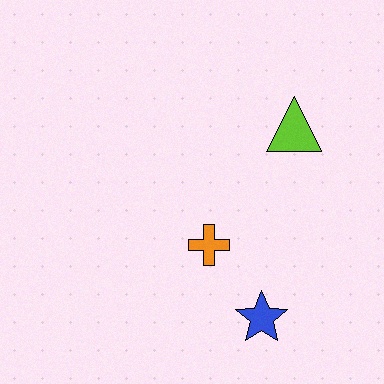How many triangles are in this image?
There is 1 triangle.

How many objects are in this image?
There are 3 objects.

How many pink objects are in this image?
There are no pink objects.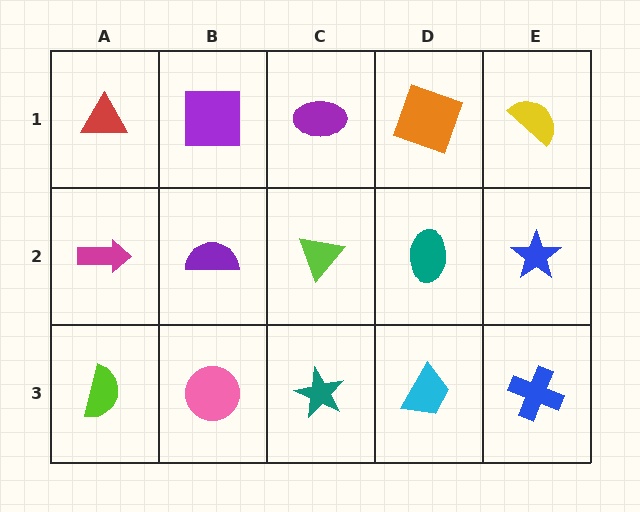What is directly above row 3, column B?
A purple semicircle.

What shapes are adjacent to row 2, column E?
A yellow semicircle (row 1, column E), a blue cross (row 3, column E), a teal ellipse (row 2, column D).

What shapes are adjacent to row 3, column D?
A teal ellipse (row 2, column D), a teal star (row 3, column C), a blue cross (row 3, column E).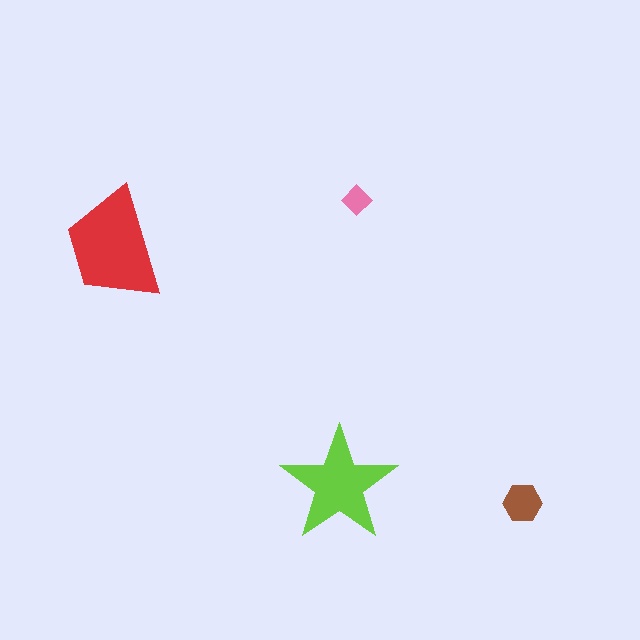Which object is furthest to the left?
The red trapezoid is leftmost.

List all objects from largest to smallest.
The red trapezoid, the lime star, the brown hexagon, the pink diamond.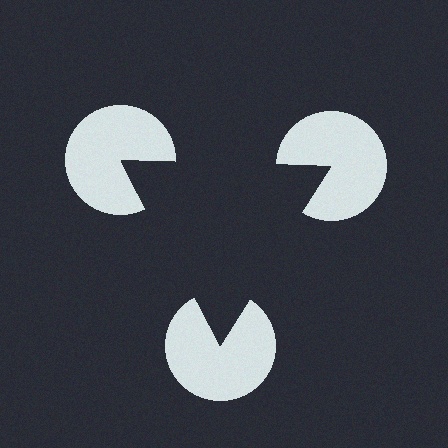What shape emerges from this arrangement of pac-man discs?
An illusory triangle — its edges are inferred from the aligned wedge cuts in the pac-man discs, not physically drawn.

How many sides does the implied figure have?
3 sides.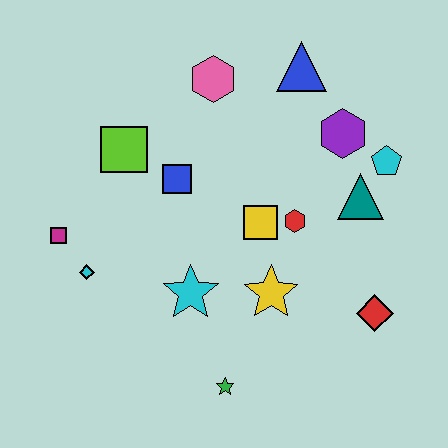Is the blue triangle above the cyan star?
Yes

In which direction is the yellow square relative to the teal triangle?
The yellow square is to the left of the teal triangle.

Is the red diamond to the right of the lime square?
Yes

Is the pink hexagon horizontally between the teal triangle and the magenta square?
Yes